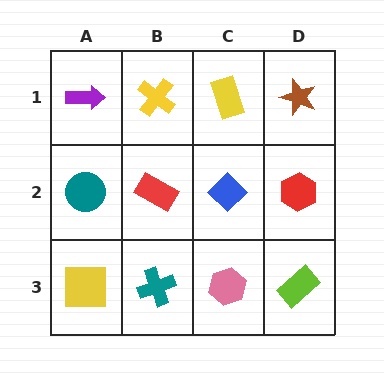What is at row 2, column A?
A teal circle.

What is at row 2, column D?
A red hexagon.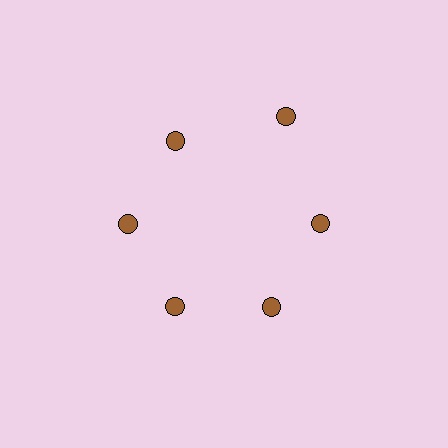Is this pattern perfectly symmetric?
No. The 6 brown circles are arranged in a ring, but one element near the 1 o'clock position is pushed outward from the center, breaking the 6-fold rotational symmetry.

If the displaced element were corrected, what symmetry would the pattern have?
It would have 6-fold rotational symmetry — the pattern would map onto itself every 60 degrees.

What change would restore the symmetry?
The symmetry would be restored by moving it inward, back onto the ring so that all 6 circles sit at equal angles and equal distance from the center.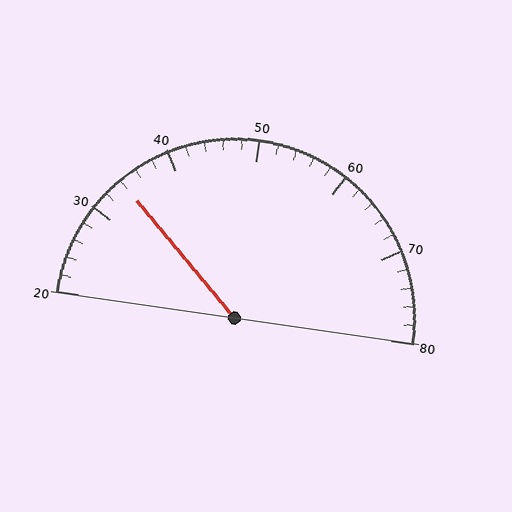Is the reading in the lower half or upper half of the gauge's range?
The reading is in the lower half of the range (20 to 80).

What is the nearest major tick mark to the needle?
The nearest major tick mark is 30.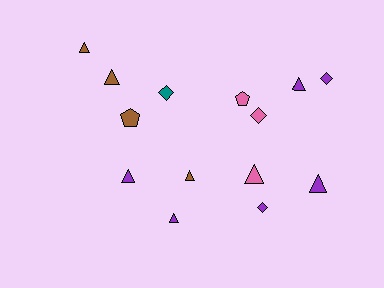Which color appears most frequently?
Purple, with 6 objects.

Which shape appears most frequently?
Triangle, with 8 objects.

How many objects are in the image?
There are 14 objects.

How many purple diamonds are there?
There are 2 purple diamonds.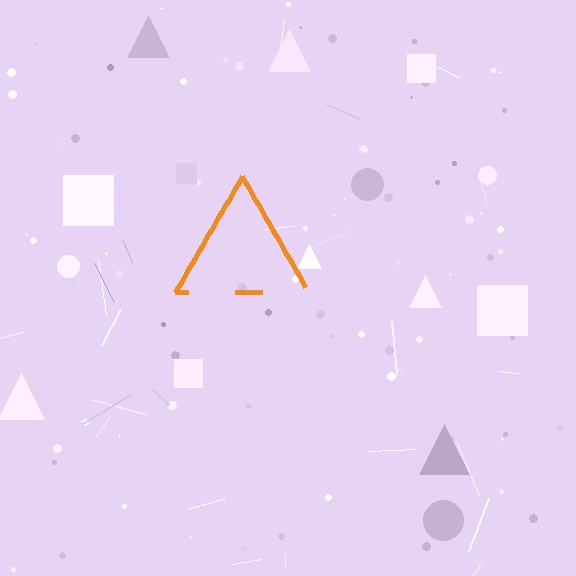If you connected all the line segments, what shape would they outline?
They would outline a triangle.